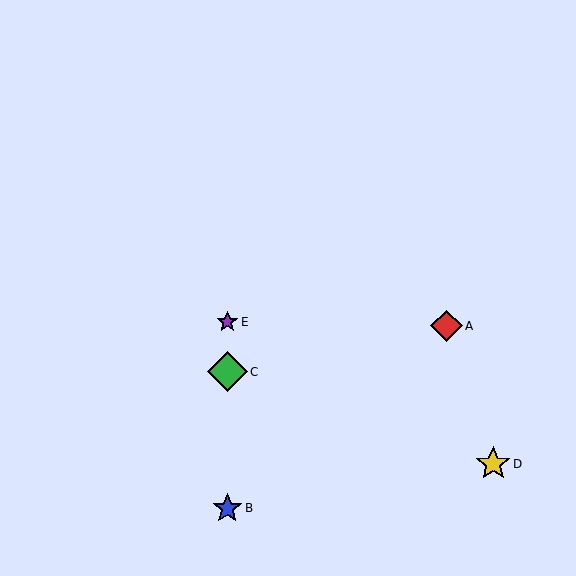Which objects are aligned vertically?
Objects B, C, E are aligned vertically.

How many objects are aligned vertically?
3 objects (B, C, E) are aligned vertically.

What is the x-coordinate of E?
Object E is at x≈227.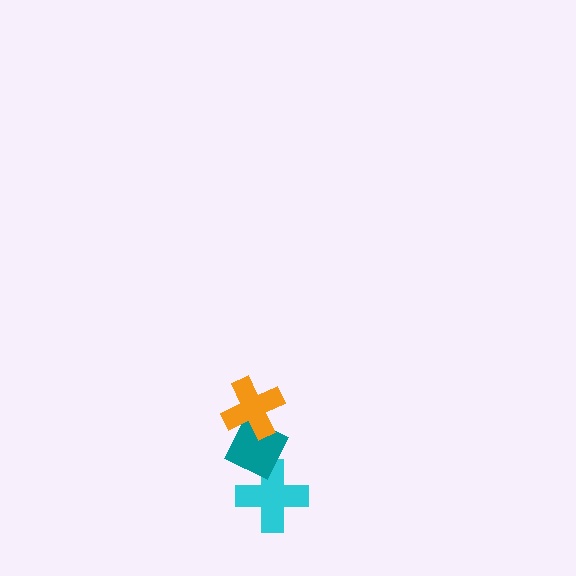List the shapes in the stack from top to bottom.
From top to bottom: the orange cross, the teal diamond, the cyan cross.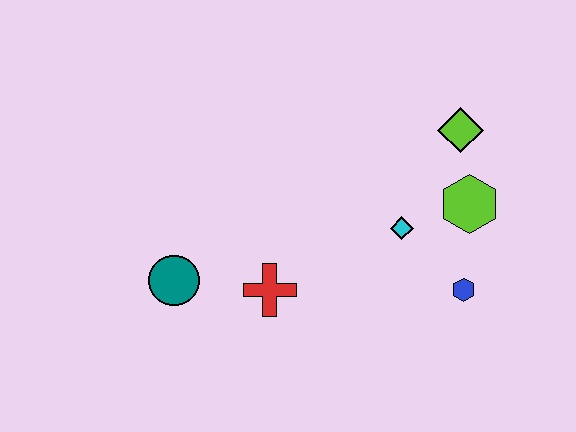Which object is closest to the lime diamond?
The lime hexagon is closest to the lime diamond.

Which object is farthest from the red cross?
The lime diamond is farthest from the red cross.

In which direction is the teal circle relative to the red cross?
The teal circle is to the left of the red cross.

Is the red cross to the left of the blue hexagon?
Yes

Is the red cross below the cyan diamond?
Yes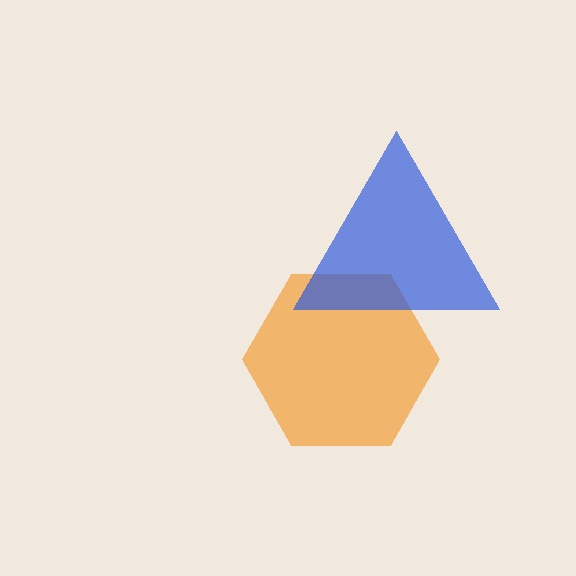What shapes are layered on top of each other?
The layered shapes are: an orange hexagon, a blue triangle.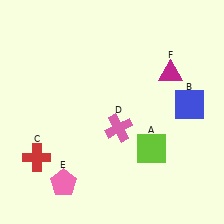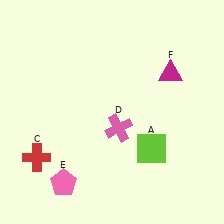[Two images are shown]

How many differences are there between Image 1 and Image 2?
There is 1 difference between the two images.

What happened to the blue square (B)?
The blue square (B) was removed in Image 2. It was in the top-right area of Image 1.